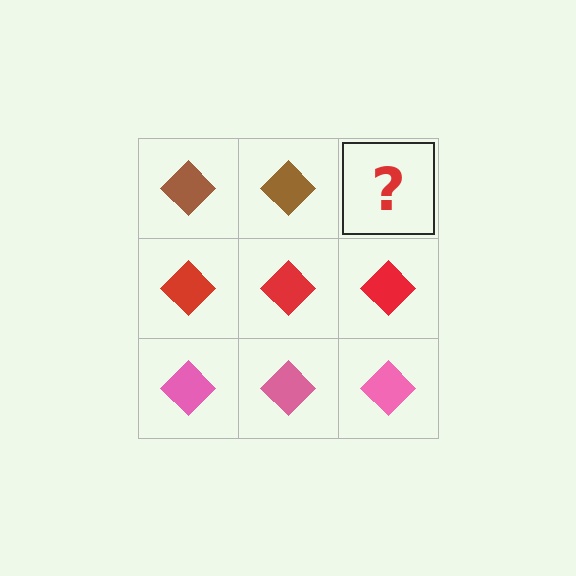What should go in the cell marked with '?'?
The missing cell should contain a brown diamond.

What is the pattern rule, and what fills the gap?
The rule is that each row has a consistent color. The gap should be filled with a brown diamond.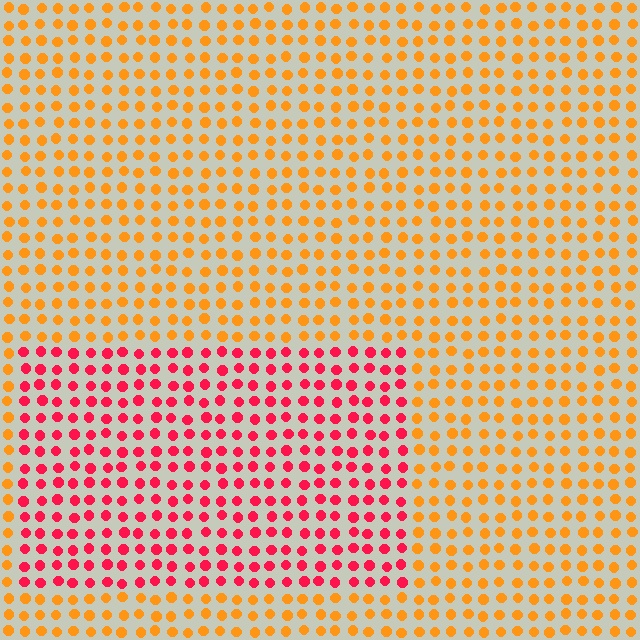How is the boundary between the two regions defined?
The boundary is defined purely by a slight shift in hue (about 47 degrees). Spacing, size, and orientation are identical on both sides.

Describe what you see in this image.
The image is filled with small orange elements in a uniform arrangement. A rectangle-shaped region is visible where the elements are tinted to a slightly different hue, forming a subtle color boundary.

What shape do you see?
I see a rectangle.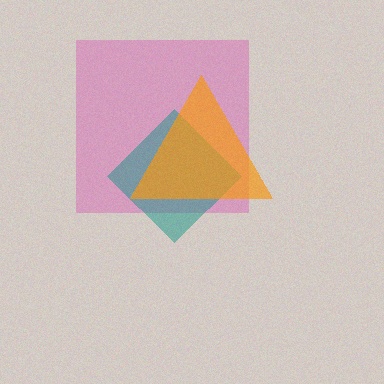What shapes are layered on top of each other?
The layered shapes are: a pink square, a teal diamond, an orange triangle.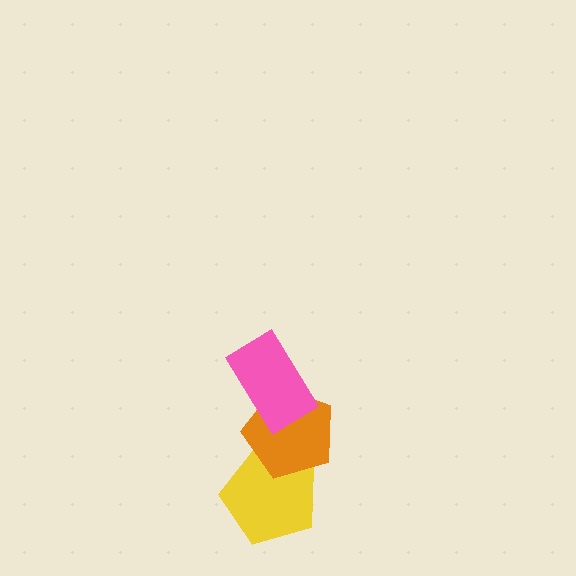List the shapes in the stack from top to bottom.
From top to bottom: the pink rectangle, the orange pentagon, the yellow pentagon.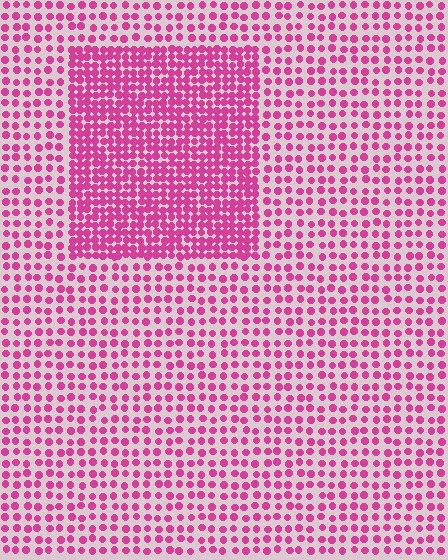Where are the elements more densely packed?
The elements are more densely packed inside the rectangle boundary.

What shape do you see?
I see a rectangle.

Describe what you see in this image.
The image contains small magenta elements arranged at two different densities. A rectangle-shaped region is visible where the elements are more densely packed than the surrounding area.